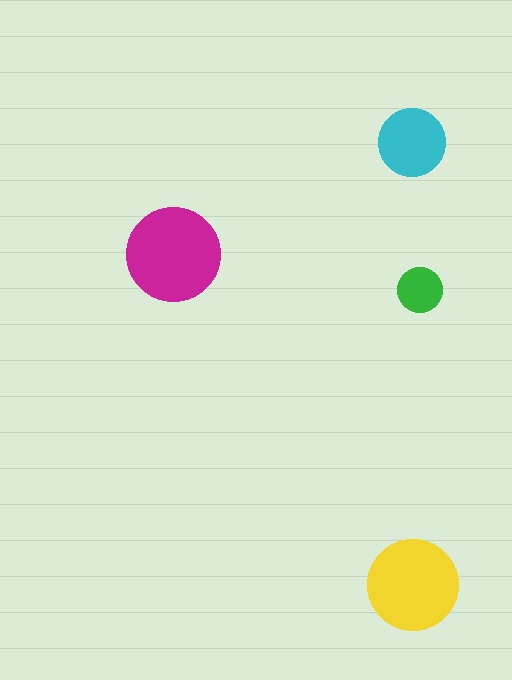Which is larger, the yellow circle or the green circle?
The yellow one.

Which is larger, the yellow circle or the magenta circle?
The magenta one.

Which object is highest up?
The cyan circle is topmost.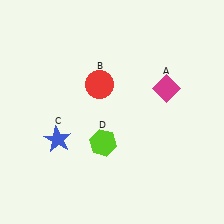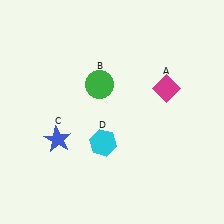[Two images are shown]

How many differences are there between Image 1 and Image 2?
There are 2 differences between the two images.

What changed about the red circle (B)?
In Image 1, B is red. In Image 2, it changed to green.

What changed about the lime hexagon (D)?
In Image 1, D is lime. In Image 2, it changed to cyan.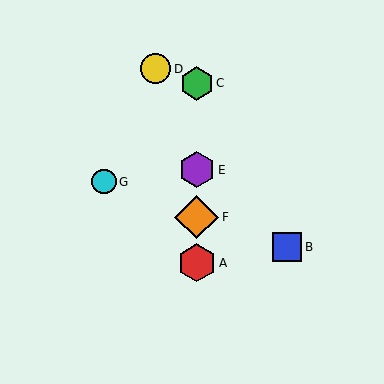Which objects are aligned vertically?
Objects A, C, E, F are aligned vertically.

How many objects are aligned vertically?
4 objects (A, C, E, F) are aligned vertically.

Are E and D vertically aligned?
No, E is at x≈197 and D is at x≈156.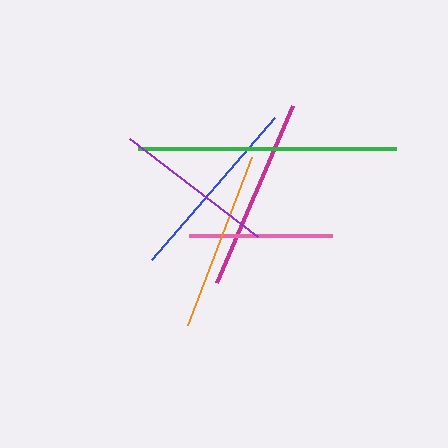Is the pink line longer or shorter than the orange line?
The orange line is longer than the pink line.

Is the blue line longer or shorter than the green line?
The green line is longer than the blue line.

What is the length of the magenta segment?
The magenta segment is approximately 192 pixels long.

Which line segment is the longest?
The green line is the longest at approximately 258 pixels.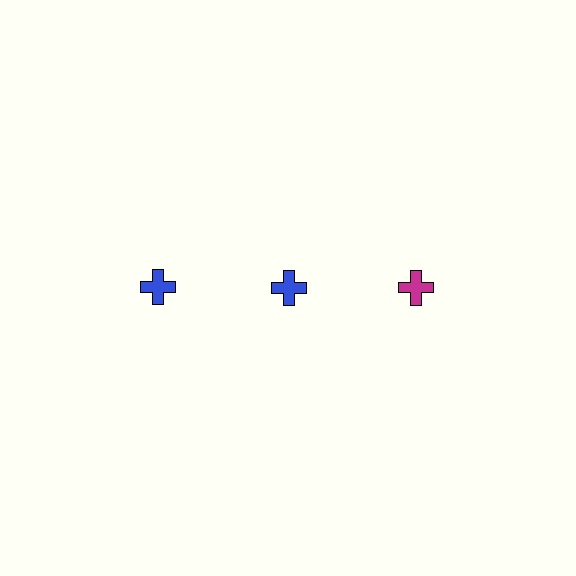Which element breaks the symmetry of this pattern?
The magenta cross in the top row, center column breaks the symmetry. All other shapes are blue crosses.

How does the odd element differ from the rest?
It has a different color: magenta instead of blue.